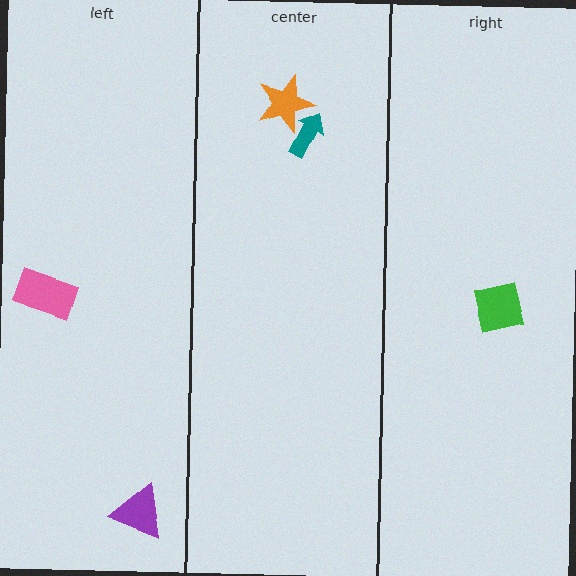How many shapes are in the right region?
1.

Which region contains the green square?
The right region.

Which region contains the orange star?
The center region.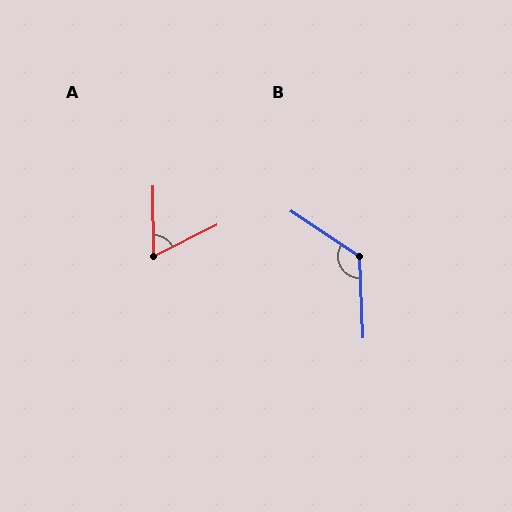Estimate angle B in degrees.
Approximately 126 degrees.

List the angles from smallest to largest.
A (64°), B (126°).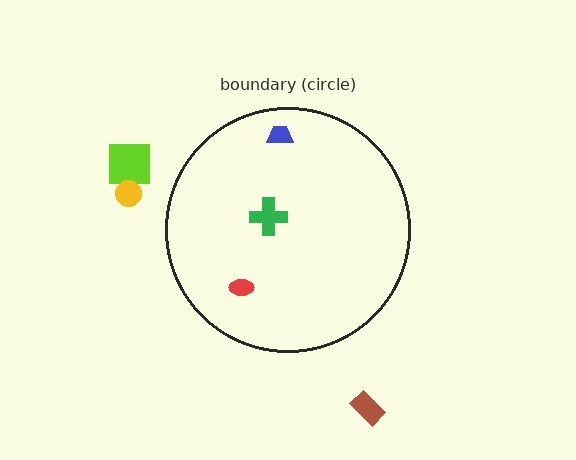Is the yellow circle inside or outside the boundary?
Outside.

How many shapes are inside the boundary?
3 inside, 3 outside.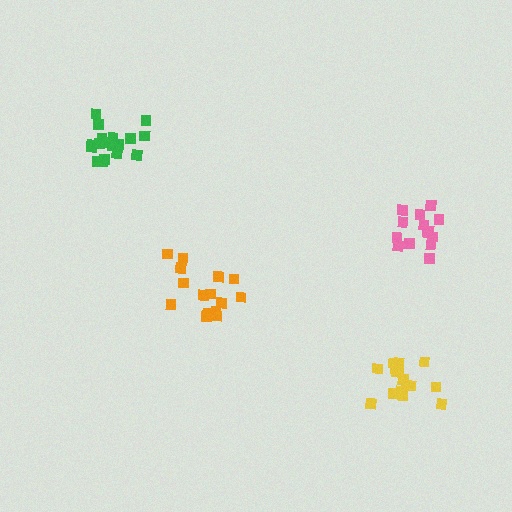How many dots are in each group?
Group 1: 18 dots, Group 2: 14 dots, Group 3: 15 dots, Group 4: 17 dots (64 total).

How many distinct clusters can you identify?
There are 4 distinct clusters.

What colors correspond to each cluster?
The clusters are colored: green, pink, orange, yellow.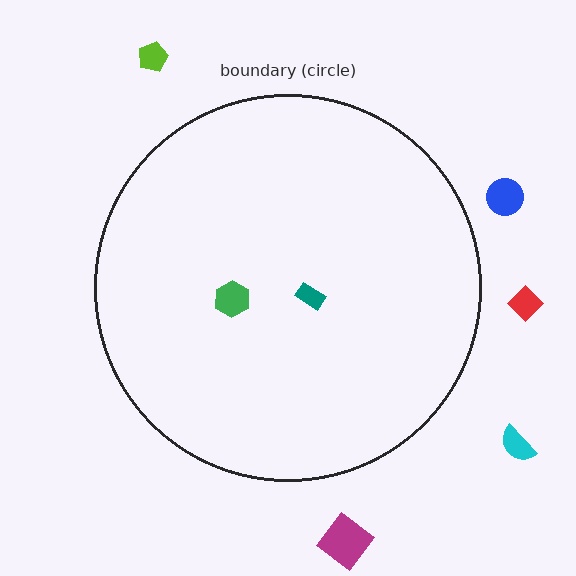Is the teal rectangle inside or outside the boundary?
Inside.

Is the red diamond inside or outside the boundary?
Outside.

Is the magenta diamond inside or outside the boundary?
Outside.